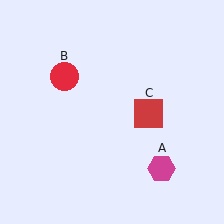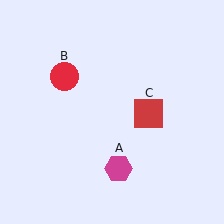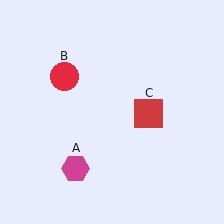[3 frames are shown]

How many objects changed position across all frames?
1 object changed position: magenta hexagon (object A).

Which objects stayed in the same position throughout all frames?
Red circle (object B) and red square (object C) remained stationary.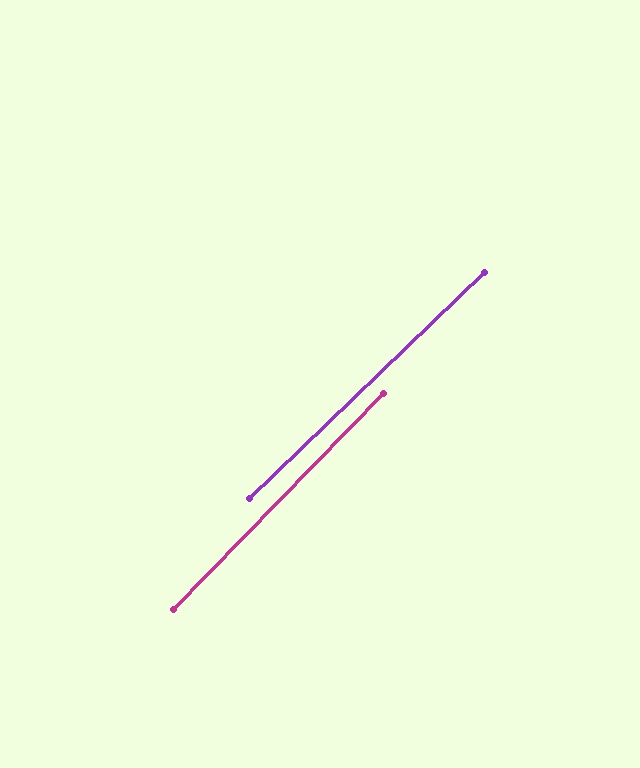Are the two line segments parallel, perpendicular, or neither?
Parallel — their directions differ by only 1.8°.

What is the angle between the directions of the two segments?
Approximately 2 degrees.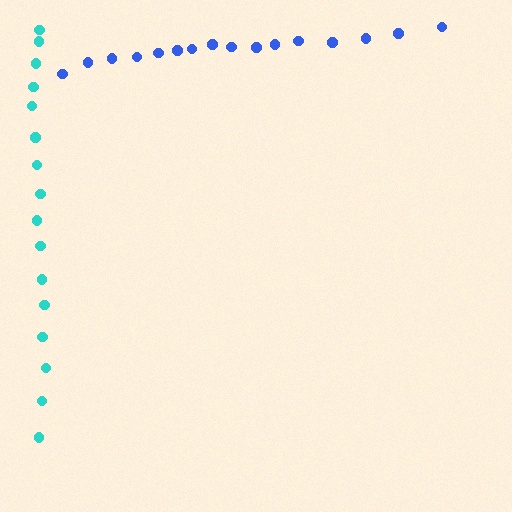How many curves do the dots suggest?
There are 2 distinct paths.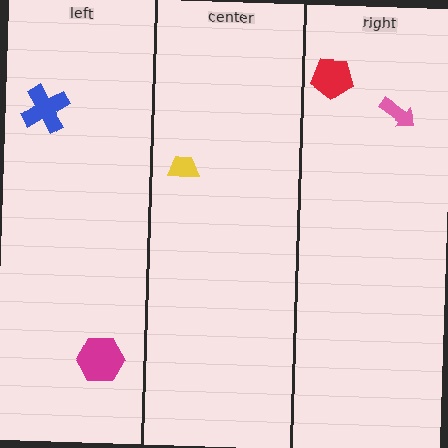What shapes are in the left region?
The magenta hexagon, the blue cross.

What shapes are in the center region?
The yellow trapezoid.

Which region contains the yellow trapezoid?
The center region.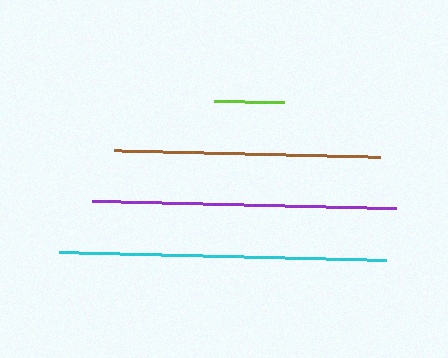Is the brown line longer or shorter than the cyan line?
The cyan line is longer than the brown line.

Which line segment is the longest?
The cyan line is the longest at approximately 327 pixels.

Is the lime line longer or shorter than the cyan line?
The cyan line is longer than the lime line.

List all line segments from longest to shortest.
From longest to shortest: cyan, purple, brown, lime.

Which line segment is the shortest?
The lime line is the shortest at approximately 70 pixels.